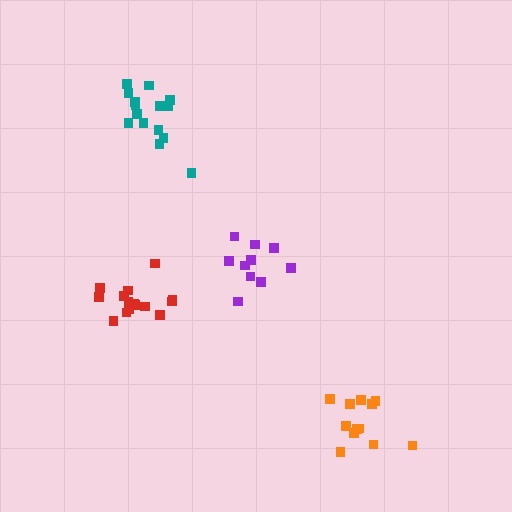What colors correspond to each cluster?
The clusters are colored: red, orange, teal, purple.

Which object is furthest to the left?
The red cluster is leftmost.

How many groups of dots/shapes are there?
There are 4 groups.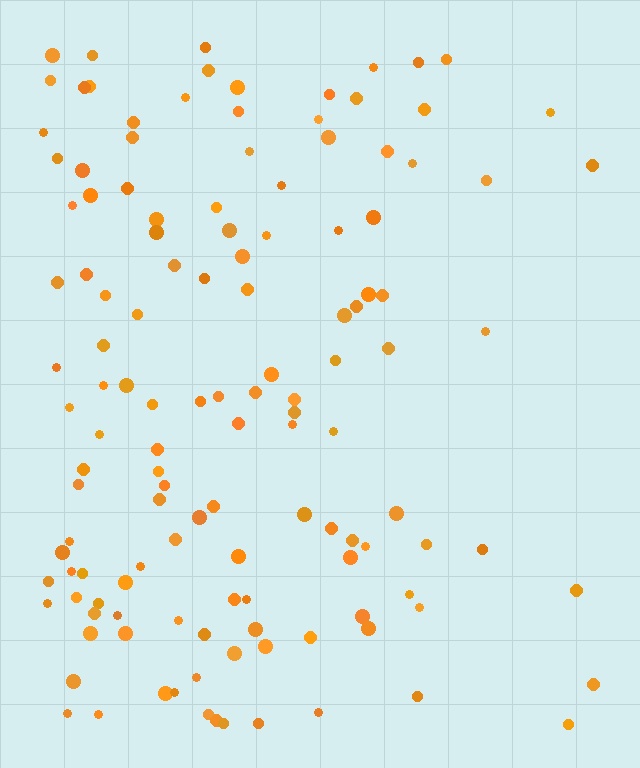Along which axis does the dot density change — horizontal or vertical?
Horizontal.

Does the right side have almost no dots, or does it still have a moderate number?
Still a moderate number, just noticeably fewer than the left.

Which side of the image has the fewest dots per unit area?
The right.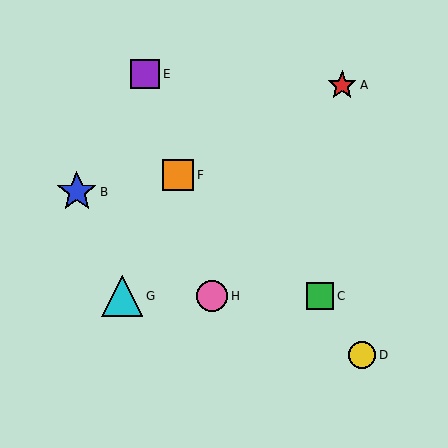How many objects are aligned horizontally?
3 objects (C, G, H) are aligned horizontally.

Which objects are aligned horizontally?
Objects C, G, H are aligned horizontally.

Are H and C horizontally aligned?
Yes, both are at y≈296.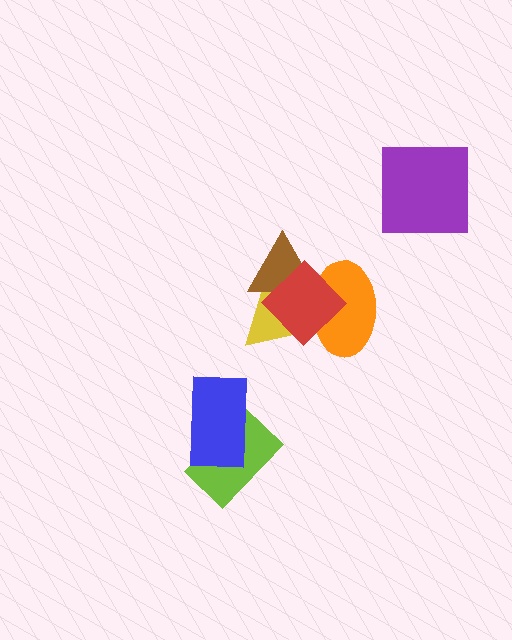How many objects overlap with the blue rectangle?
1 object overlaps with the blue rectangle.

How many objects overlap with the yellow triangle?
3 objects overlap with the yellow triangle.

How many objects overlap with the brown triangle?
3 objects overlap with the brown triangle.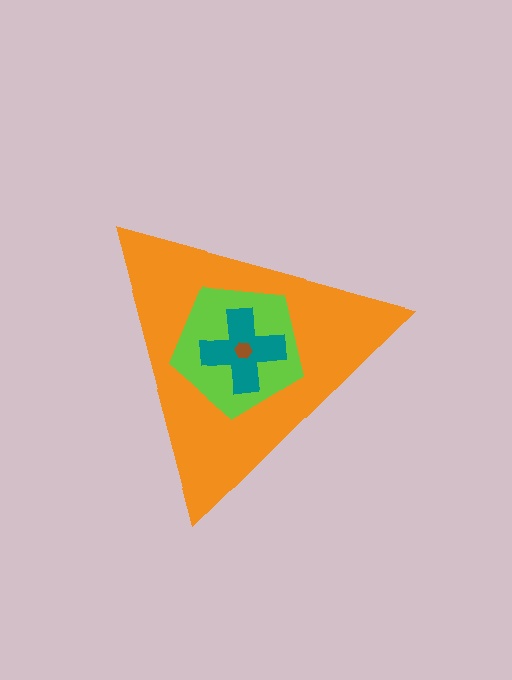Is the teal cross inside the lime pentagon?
Yes.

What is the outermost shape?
The orange triangle.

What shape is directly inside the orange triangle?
The lime pentagon.